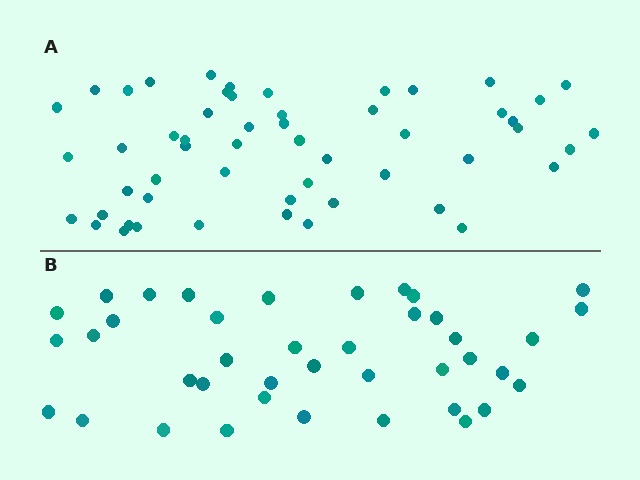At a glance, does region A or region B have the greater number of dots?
Region A (the top region) has more dots.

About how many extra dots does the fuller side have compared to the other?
Region A has approximately 15 more dots than region B.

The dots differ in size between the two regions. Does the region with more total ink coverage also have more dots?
No. Region B has more total ink coverage because its dots are larger, but region A actually contains more individual dots. Total area can be misleading — the number of items is what matters here.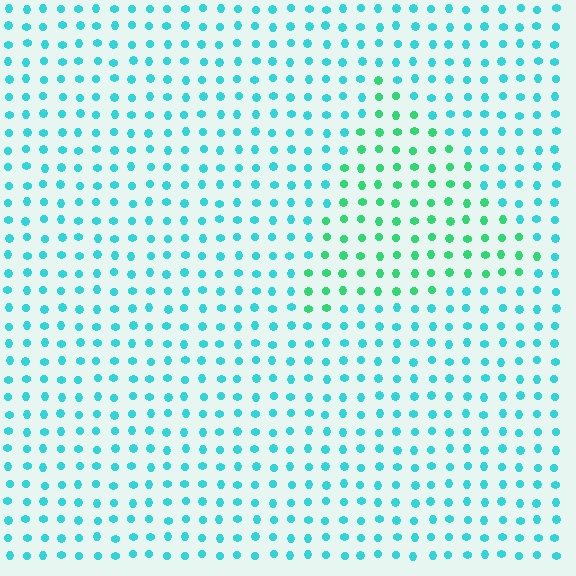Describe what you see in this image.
The image is filled with small cyan elements in a uniform arrangement. A triangle-shaped region is visible where the elements are tinted to a slightly different hue, forming a subtle color boundary.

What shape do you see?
I see a triangle.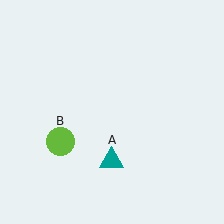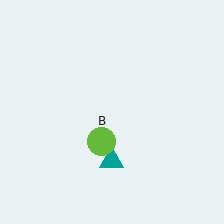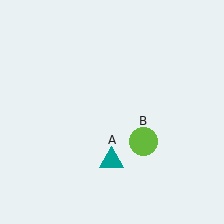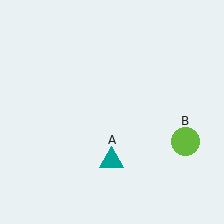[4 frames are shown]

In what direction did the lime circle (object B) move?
The lime circle (object B) moved right.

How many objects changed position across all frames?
1 object changed position: lime circle (object B).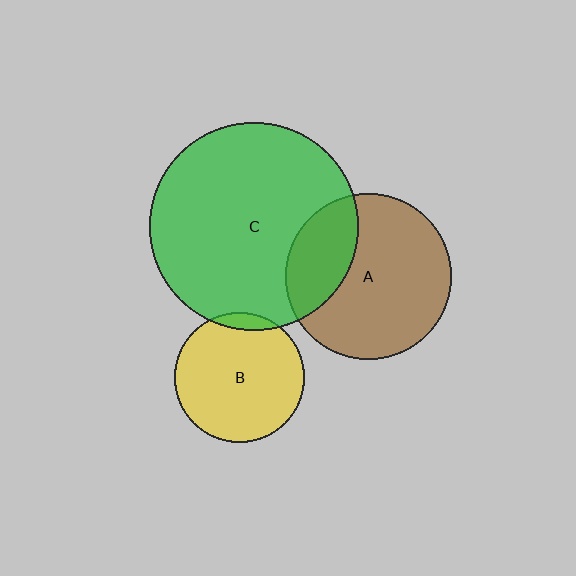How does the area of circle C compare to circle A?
Approximately 1.6 times.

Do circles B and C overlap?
Yes.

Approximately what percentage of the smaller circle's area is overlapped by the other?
Approximately 5%.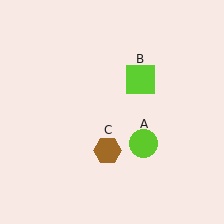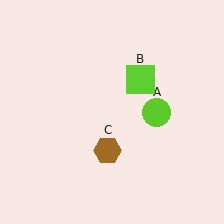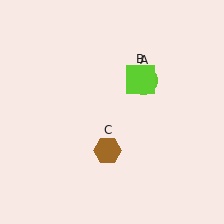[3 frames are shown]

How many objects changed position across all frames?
1 object changed position: lime circle (object A).